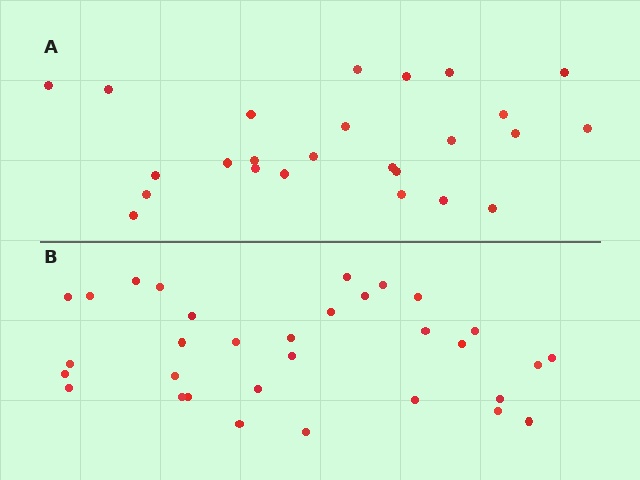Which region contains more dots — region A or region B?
Region B (the bottom region) has more dots.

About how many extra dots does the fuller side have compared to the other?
Region B has roughly 8 or so more dots than region A.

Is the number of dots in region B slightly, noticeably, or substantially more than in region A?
Region B has noticeably more, but not dramatically so. The ratio is roughly 1.3 to 1.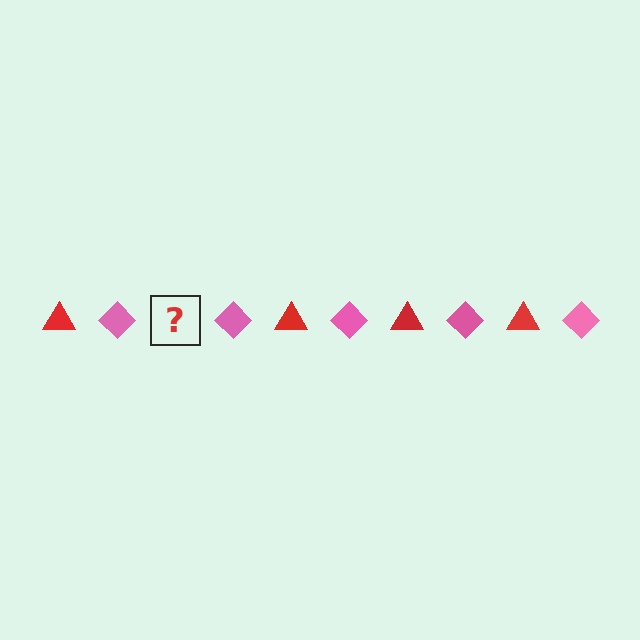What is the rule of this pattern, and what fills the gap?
The rule is that the pattern alternates between red triangle and pink diamond. The gap should be filled with a red triangle.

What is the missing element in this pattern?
The missing element is a red triangle.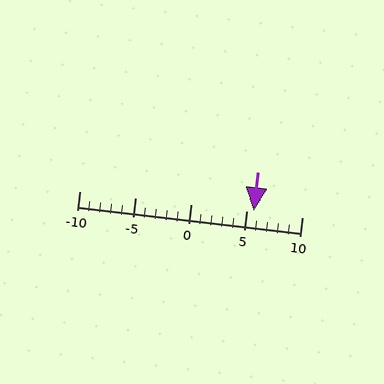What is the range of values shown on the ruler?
The ruler shows values from -10 to 10.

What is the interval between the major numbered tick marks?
The major tick marks are spaced 5 units apart.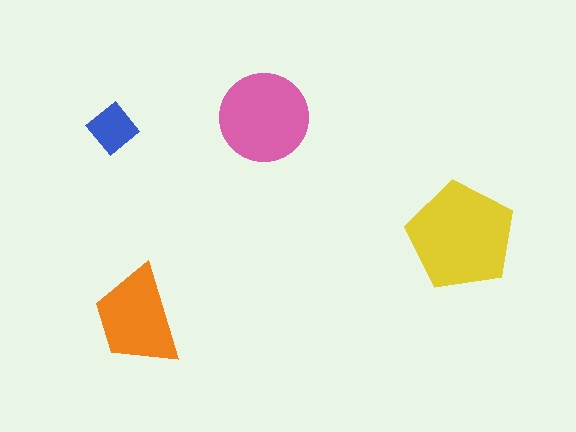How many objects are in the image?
There are 4 objects in the image.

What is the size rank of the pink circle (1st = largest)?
2nd.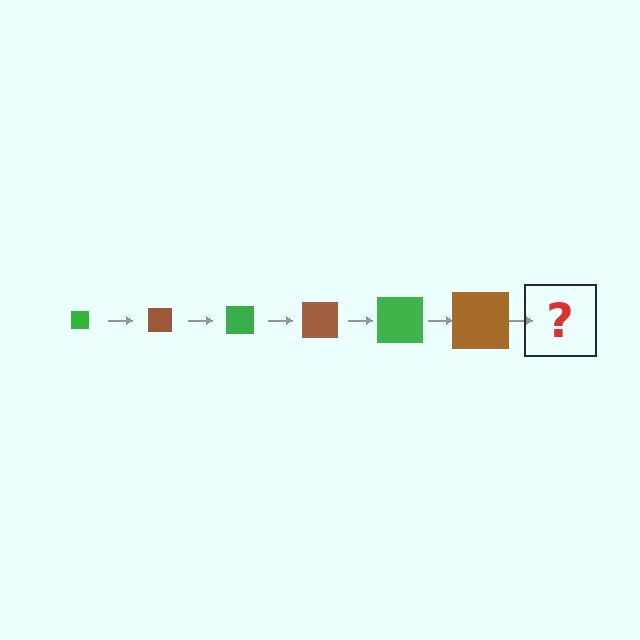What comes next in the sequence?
The next element should be a green square, larger than the previous one.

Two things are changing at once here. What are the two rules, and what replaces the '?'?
The two rules are that the square grows larger each step and the color cycles through green and brown. The '?' should be a green square, larger than the previous one.